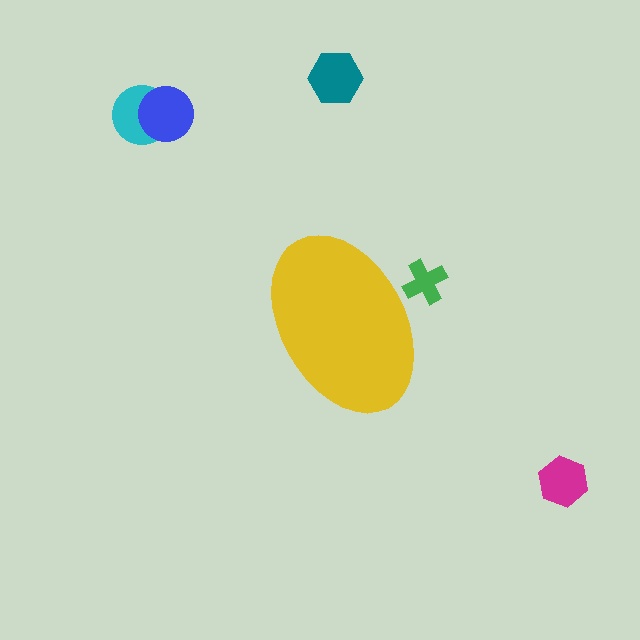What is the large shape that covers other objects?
A yellow ellipse.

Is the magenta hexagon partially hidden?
No, the magenta hexagon is fully visible.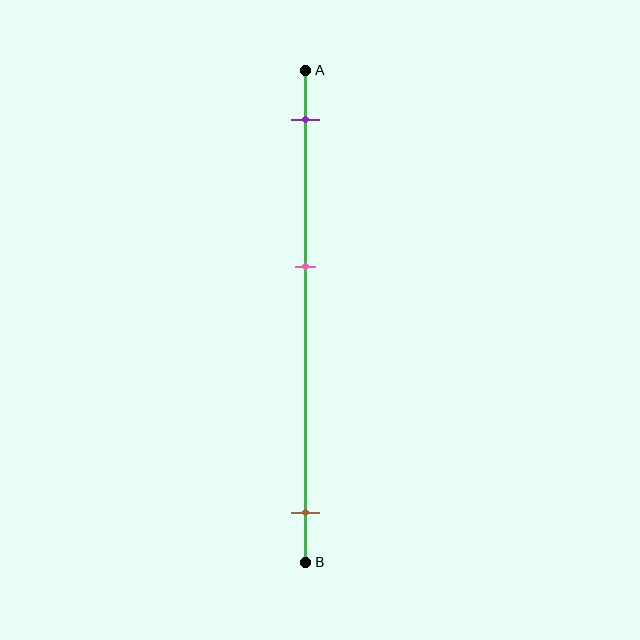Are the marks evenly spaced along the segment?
No, the marks are not evenly spaced.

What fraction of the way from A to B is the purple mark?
The purple mark is approximately 10% (0.1) of the way from A to B.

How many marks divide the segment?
There are 3 marks dividing the segment.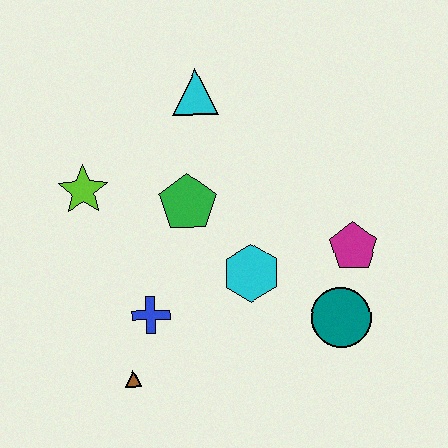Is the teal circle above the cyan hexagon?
No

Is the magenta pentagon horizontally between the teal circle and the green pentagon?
No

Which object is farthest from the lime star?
The teal circle is farthest from the lime star.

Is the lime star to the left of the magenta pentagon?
Yes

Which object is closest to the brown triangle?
The blue cross is closest to the brown triangle.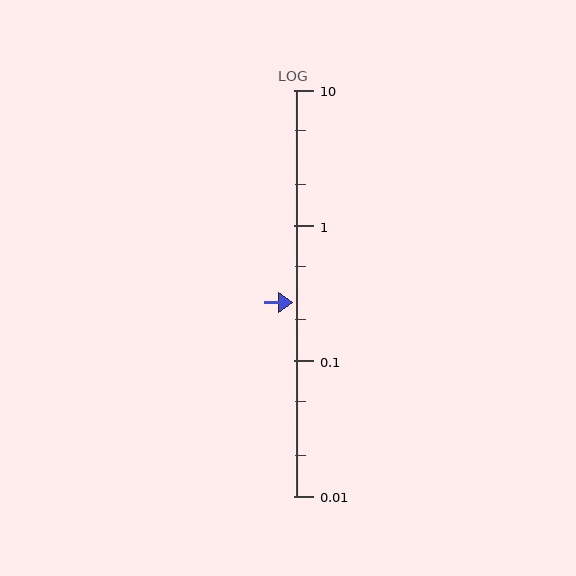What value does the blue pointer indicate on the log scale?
The pointer indicates approximately 0.27.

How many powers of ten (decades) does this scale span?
The scale spans 3 decades, from 0.01 to 10.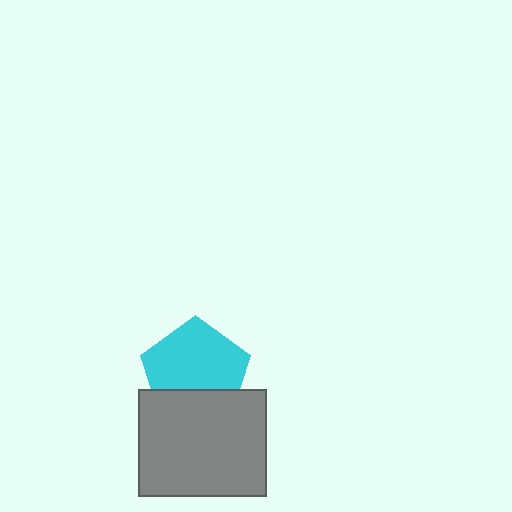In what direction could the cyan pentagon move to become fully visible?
The cyan pentagon could move up. That would shift it out from behind the gray rectangle entirely.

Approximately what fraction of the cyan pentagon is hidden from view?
Roughly 31% of the cyan pentagon is hidden behind the gray rectangle.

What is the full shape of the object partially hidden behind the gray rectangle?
The partially hidden object is a cyan pentagon.